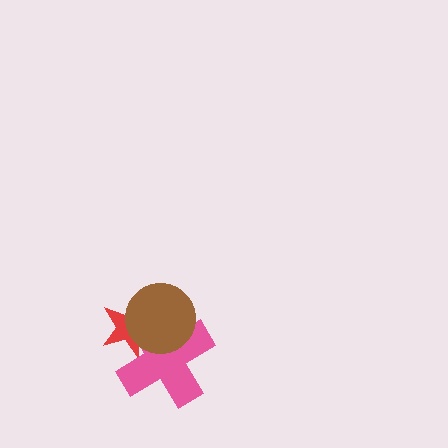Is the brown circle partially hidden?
No, no other shape covers it.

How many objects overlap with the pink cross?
2 objects overlap with the pink cross.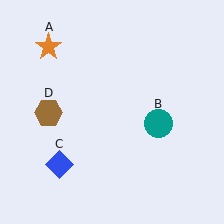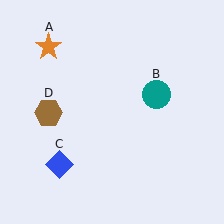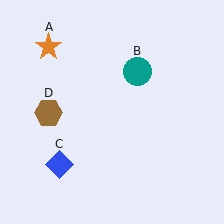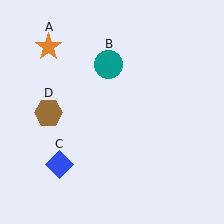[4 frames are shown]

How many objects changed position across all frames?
1 object changed position: teal circle (object B).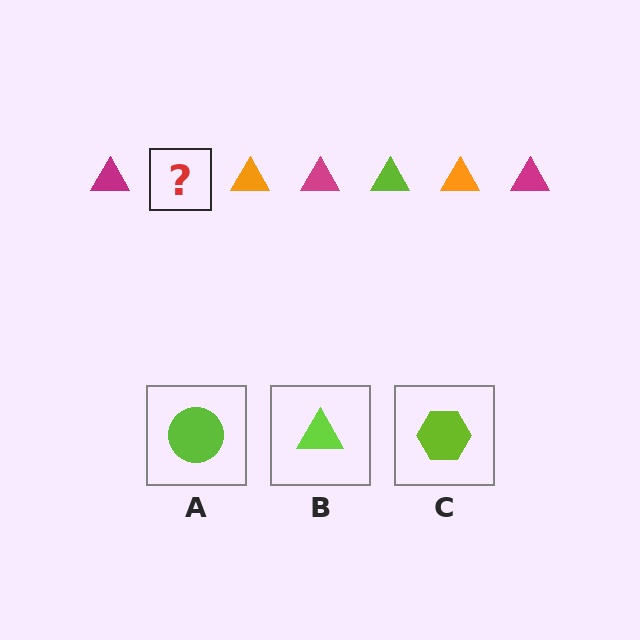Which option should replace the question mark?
Option B.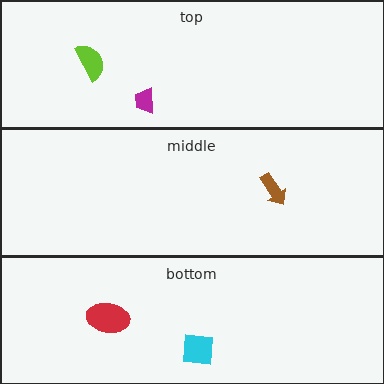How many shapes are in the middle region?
1.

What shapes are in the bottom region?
The red ellipse, the cyan square.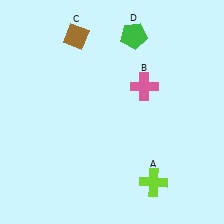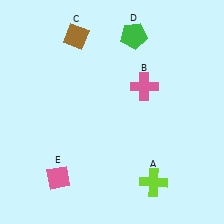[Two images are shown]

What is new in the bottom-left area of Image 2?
A pink diamond (E) was added in the bottom-left area of Image 2.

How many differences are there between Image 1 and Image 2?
There is 1 difference between the two images.